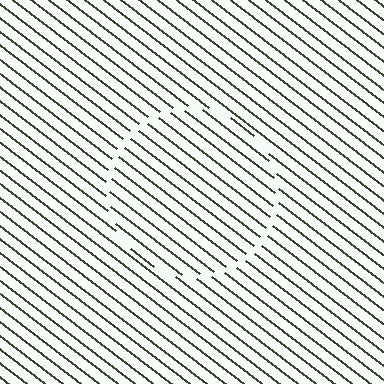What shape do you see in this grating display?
An illusory circle. The interior of the shape contains the same grating, shifted by half a period — the contour is defined by the phase discontinuity where line-ends from the inner and outer gratings abut.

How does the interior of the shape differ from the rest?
The interior of the shape contains the same grating, shifted by half a period — the contour is defined by the phase discontinuity where line-ends from the inner and outer gratings abut.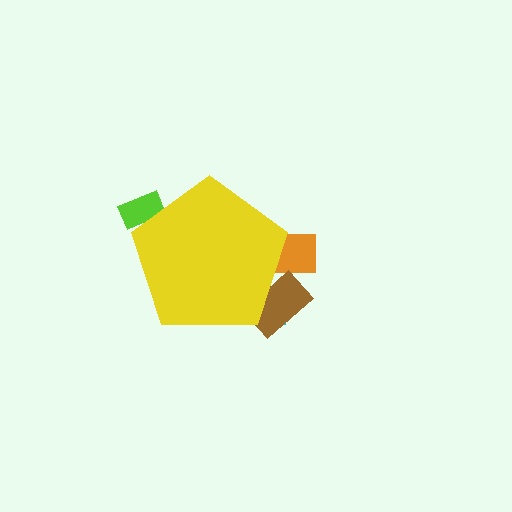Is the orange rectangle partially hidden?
Yes, the orange rectangle is partially hidden behind the yellow pentagon.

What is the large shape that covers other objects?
A yellow pentagon.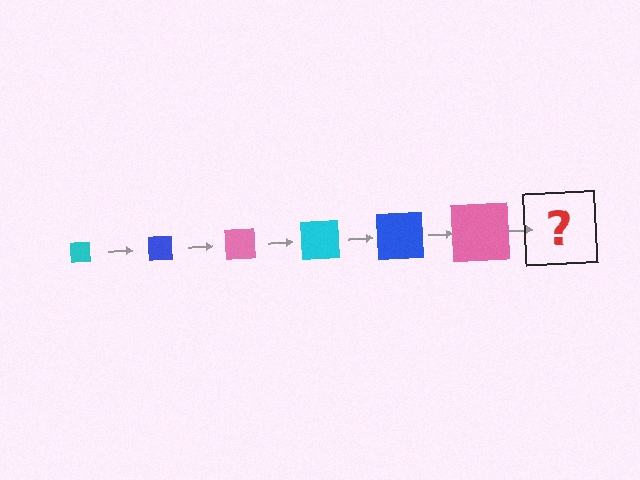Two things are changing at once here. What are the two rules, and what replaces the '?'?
The two rules are that the square grows larger each step and the color cycles through cyan, blue, and pink. The '?' should be a cyan square, larger than the previous one.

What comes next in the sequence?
The next element should be a cyan square, larger than the previous one.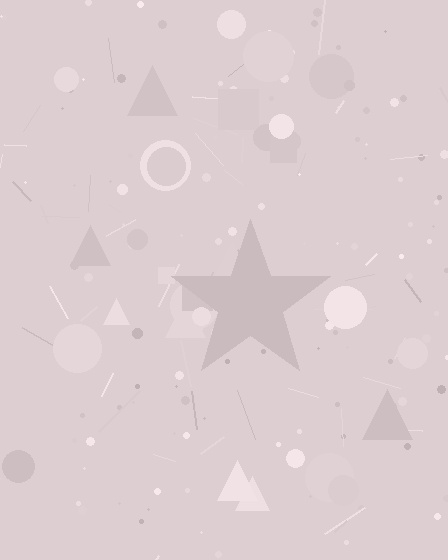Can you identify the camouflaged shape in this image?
The camouflaged shape is a star.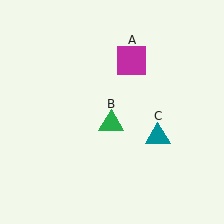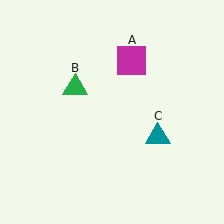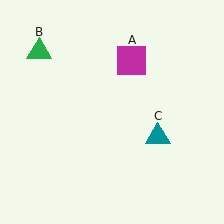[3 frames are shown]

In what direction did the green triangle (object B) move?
The green triangle (object B) moved up and to the left.